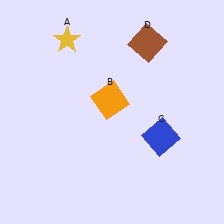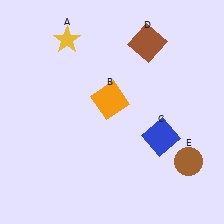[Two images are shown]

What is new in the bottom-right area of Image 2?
A brown circle (E) was added in the bottom-right area of Image 2.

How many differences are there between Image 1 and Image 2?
There is 1 difference between the two images.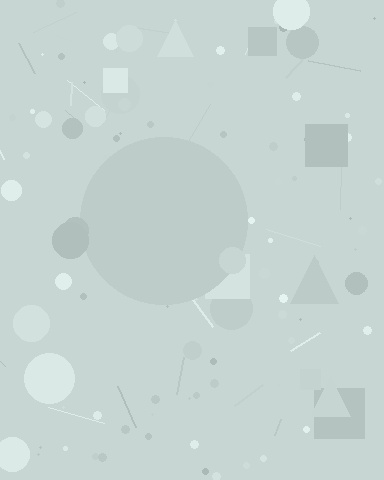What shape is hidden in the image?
A circle is hidden in the image.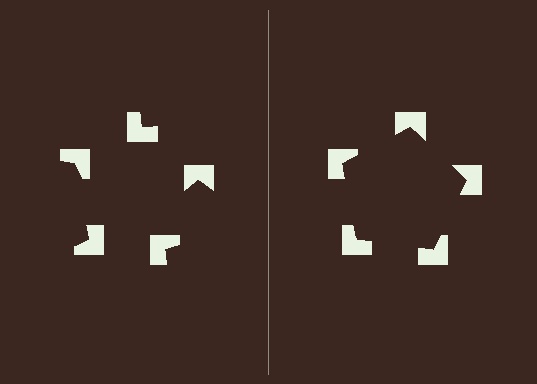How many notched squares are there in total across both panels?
10 — 5 on each side.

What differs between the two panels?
The notched squares are positioned identically on both sides; only the wedge orientations differ. On the right they align to a pentagon; on the left they are misaligned.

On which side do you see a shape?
An illusory pentagon appears on the right side. On the left side the wedge cuts are rotated, so no coherent shape forms.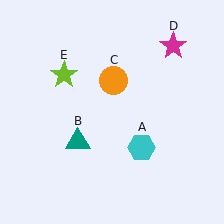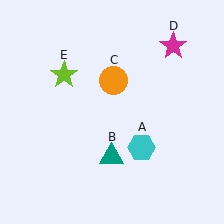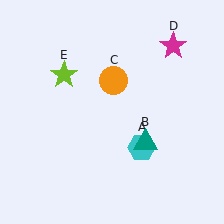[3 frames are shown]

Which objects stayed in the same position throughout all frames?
Cyan hexagon (object A) and orange circle (object C) and magenta star (object D) and lime star (object E) remained stationary.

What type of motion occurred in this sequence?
The teal triangle (object B) rotated counterclockwise around the center of the scene.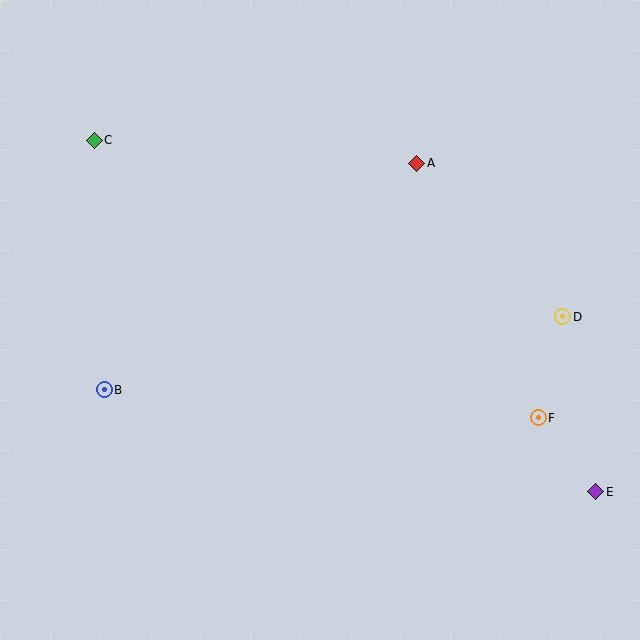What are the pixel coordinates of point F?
Point F is at (538, 418).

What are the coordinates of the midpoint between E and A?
The midpoint between E and A is at (506, 328).